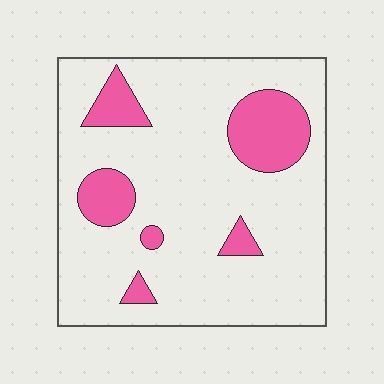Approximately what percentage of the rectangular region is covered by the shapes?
Approximately 15%.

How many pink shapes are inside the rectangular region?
6.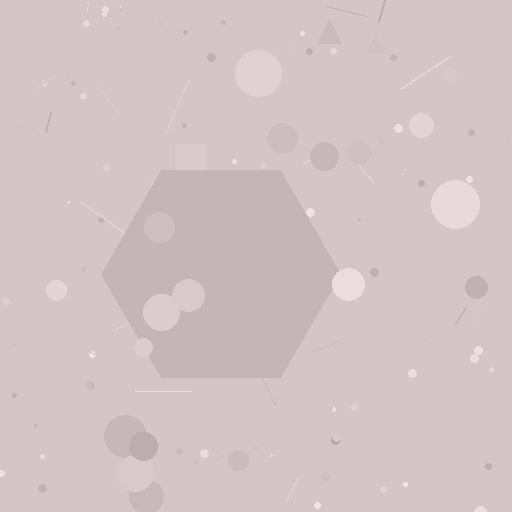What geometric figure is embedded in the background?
A hexagon is embedded in the background.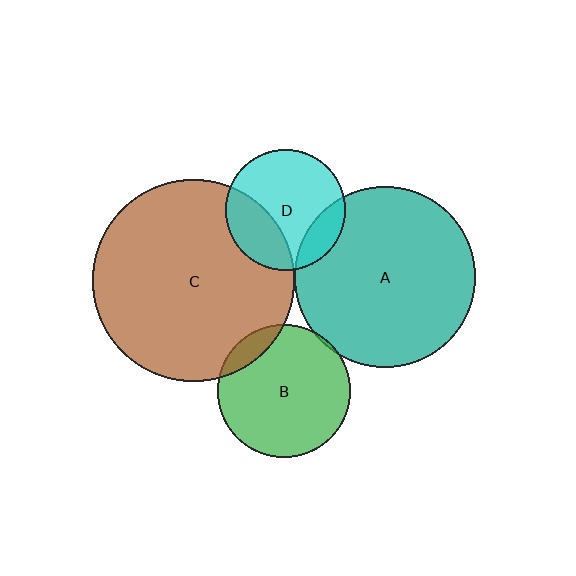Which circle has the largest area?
Circle C (brown).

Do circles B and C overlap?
Yes.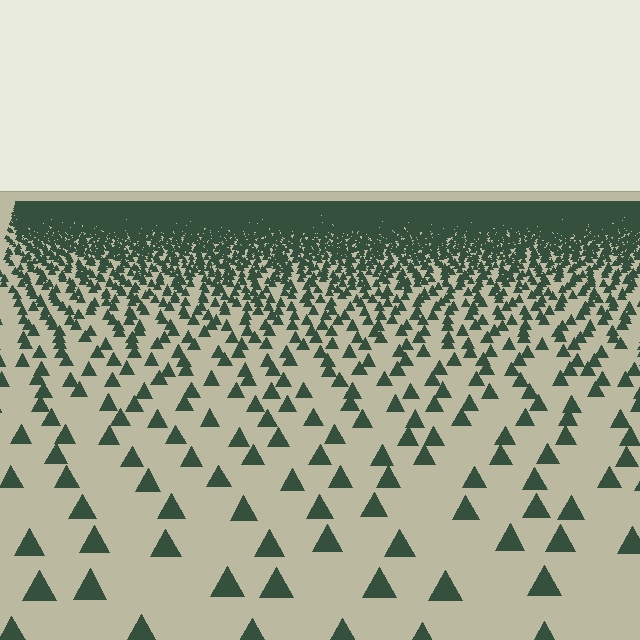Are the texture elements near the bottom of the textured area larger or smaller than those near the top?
Larger. Near the bottom, elements are closer to the viewer and appear at a bigger on-screen size.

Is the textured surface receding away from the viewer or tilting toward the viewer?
The surface is receding away from the viewer. Texture elements get smaller and denser toward the top.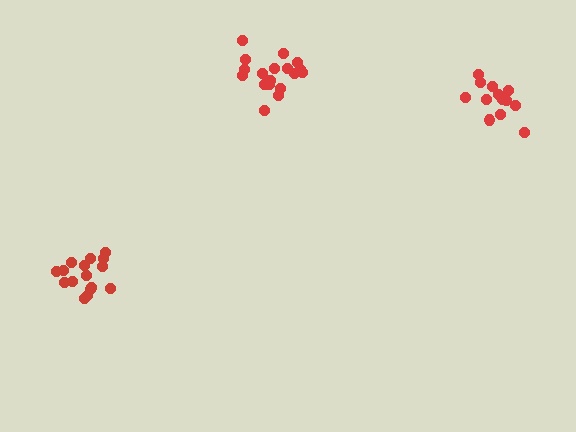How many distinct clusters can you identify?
There are 3 distinct clusters.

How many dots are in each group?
Group 1: 16 dots, Group 2: 18 dots, Group 3: 13 dots (47 total).